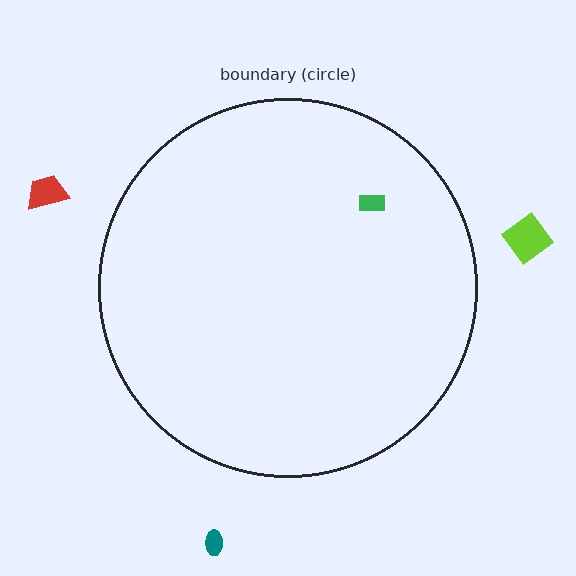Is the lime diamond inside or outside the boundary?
Outside.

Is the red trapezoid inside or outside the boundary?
Outside.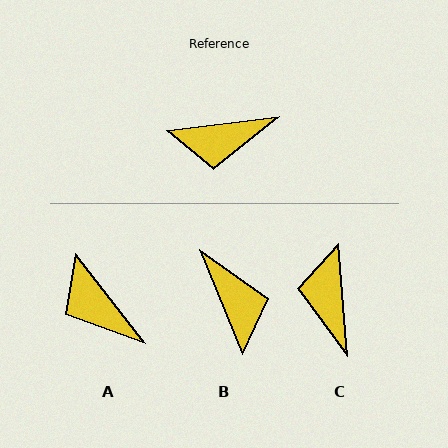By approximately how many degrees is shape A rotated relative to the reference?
Approximately 59 degrees clockwise.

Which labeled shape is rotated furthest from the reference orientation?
B, about 106 degrees away.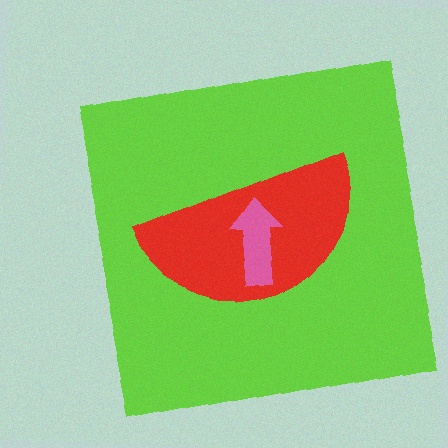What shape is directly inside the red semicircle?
The pink arrow.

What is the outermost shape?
The lime square.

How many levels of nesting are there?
3.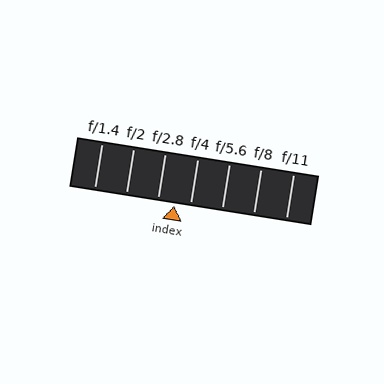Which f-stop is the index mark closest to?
The index mark is closest to f/4.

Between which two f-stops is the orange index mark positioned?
The index mark is between f/2.8 and f/4.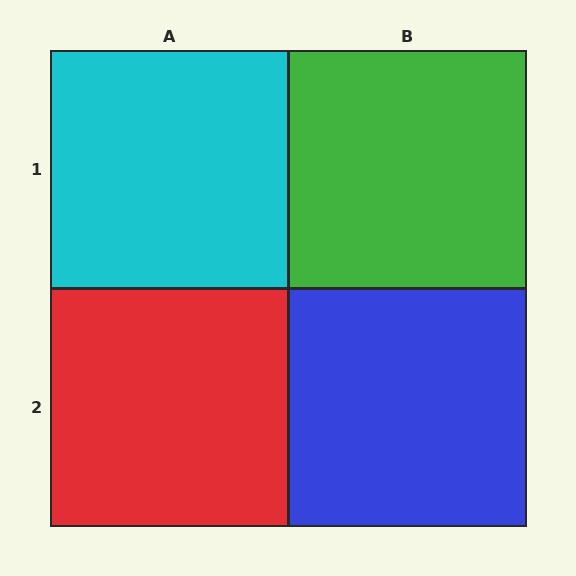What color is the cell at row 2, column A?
Red.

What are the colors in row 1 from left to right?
Cyan, green.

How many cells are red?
1 cell is red.